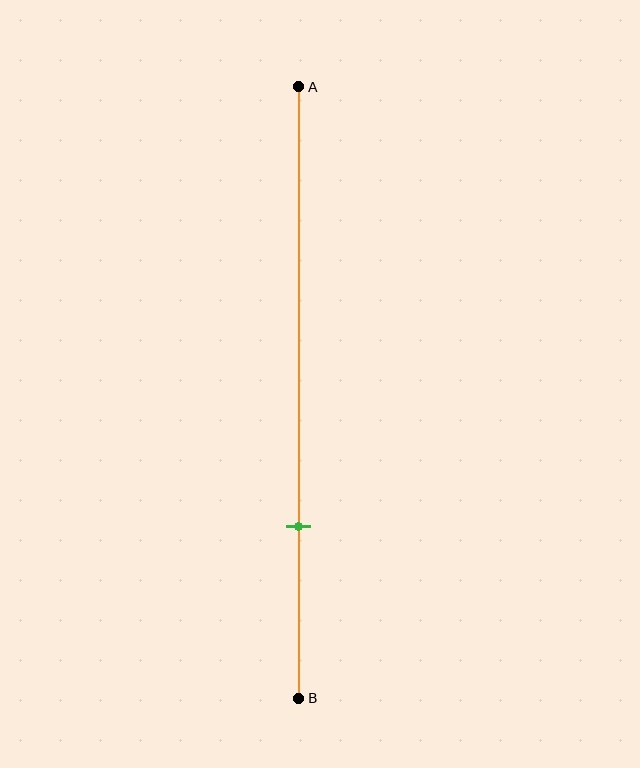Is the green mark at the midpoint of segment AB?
No, the mark is at about 70% from A, not at the 50% midpoint.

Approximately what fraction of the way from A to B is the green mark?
The green mark is approximately 70% of the way from A to B.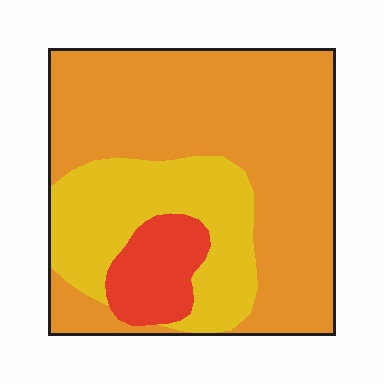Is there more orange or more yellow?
Orange.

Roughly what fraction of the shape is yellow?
Yellow covers roughly 25% of the shape.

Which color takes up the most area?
Orange, at roughly 60%.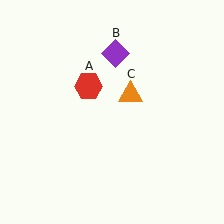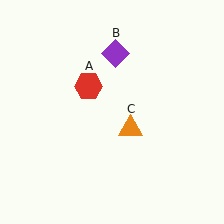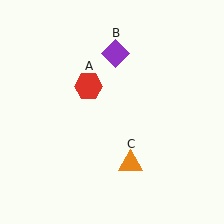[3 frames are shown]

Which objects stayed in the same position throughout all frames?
Red hexagon (object A) and purple diamond (object B) remained stationary.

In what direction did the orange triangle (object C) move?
The orange triangle (object C) moved down.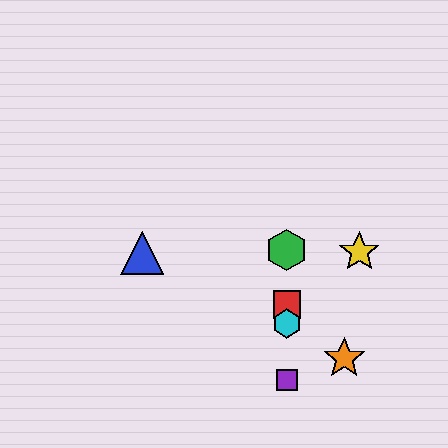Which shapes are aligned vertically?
The red square, the green hexagon, the purple square, the cyan hexagon are aligned vertically.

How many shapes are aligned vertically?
4 shapes (the red square, the green hexagon, the purple square, the cyan hexagon) are aligned vertically.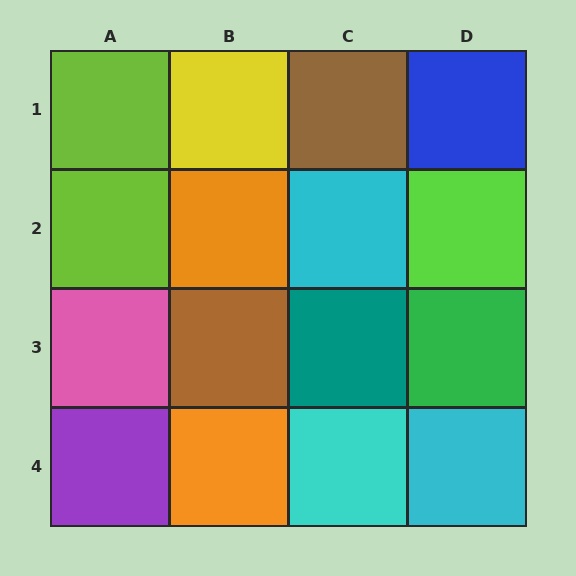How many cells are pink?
1 cell is pink.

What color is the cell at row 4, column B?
Orange.